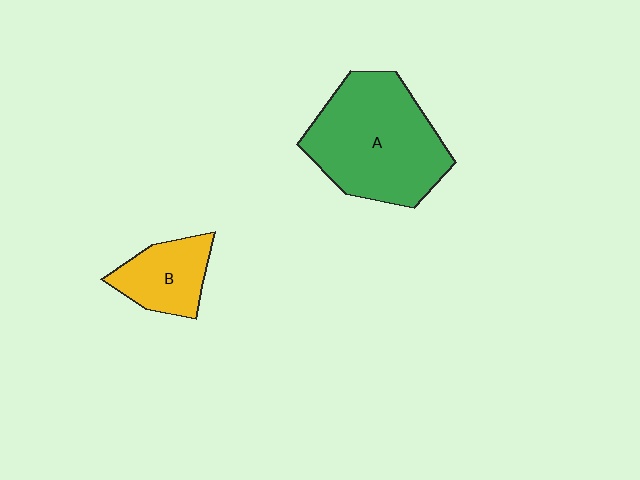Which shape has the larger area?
Shape A (green).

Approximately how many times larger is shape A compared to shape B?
Approximately 2.4 times.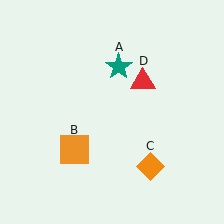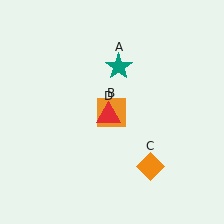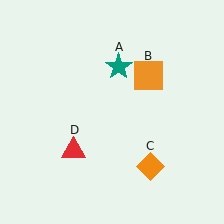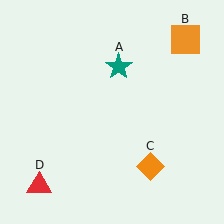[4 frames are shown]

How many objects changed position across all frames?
2 objects changed position: orange square (object B), red triangle (object D).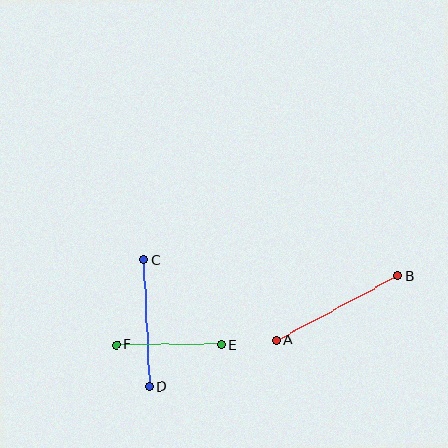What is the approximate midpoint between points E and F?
The midpoint is at approximately (169, 345) pixels.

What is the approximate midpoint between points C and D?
The midpoint is at approximately (146, 323) pixels.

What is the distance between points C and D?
The distance is approximately 127 pixels.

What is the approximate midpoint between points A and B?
The midpoint is at approximately (337, 308) pixels.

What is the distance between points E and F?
The distance is approximately 105 pixels.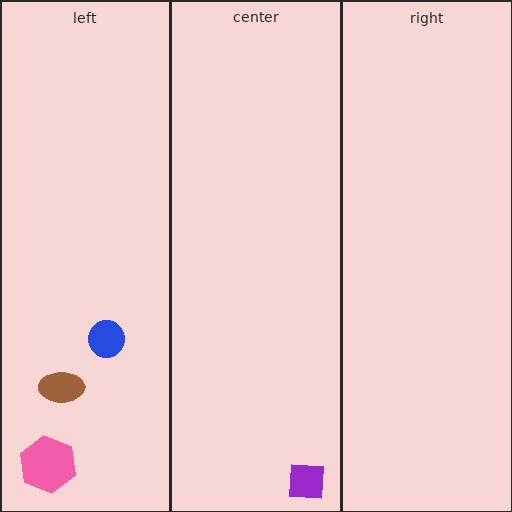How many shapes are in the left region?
3.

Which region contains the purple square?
The center region.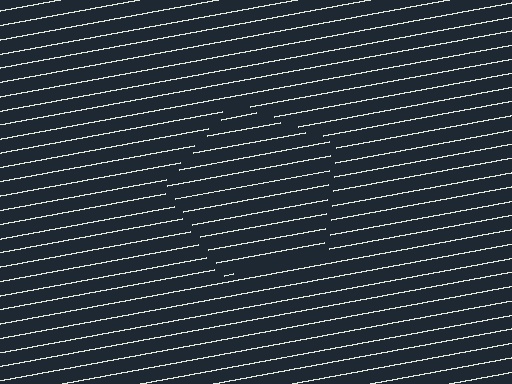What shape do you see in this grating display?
An illusory pentagon. The interior of the shape contains the same grating, shifted by half a period — the contour is defined by the phase discontinuity where line-ends from the inner and outer gratings abut.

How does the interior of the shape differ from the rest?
The interior of the shape contains the same grating, shifted by half a period — the contour is defined by the phase discontinuity where line-ends from the inner and outer gratings abut.